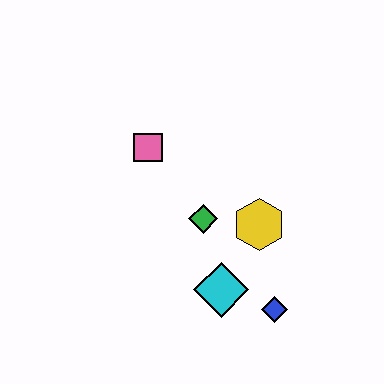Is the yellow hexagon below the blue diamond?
No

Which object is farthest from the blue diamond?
The pink square is farthest from the blue diamond.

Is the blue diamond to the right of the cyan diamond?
Yes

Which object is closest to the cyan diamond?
The blue diamond is closest to the cyan diamond.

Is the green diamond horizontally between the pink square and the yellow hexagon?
Yes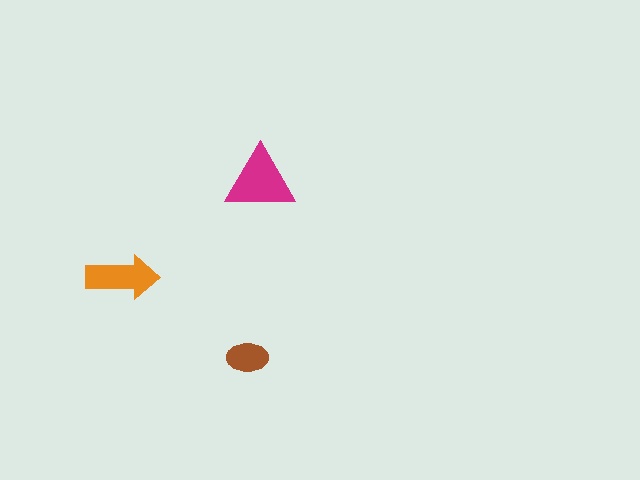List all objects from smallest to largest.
The brown ellipse, the orange arrow, the magenta triangle.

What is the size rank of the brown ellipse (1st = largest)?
3rd.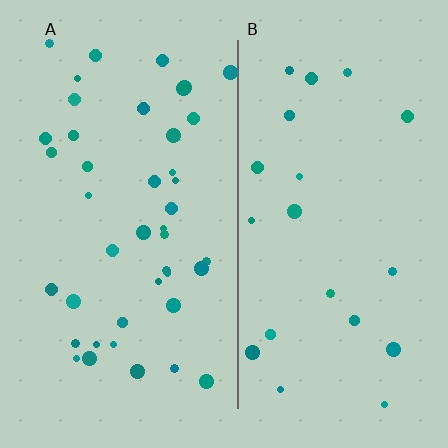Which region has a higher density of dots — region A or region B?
A (the left).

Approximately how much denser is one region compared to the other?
Approximately 2.1× — region A over region B.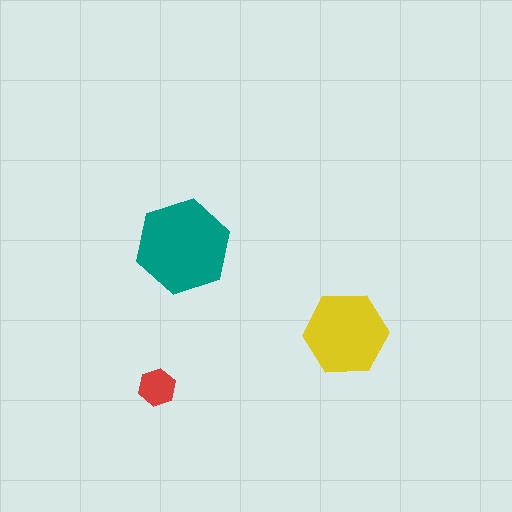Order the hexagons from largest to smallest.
the teal one, the yellow one, the red one.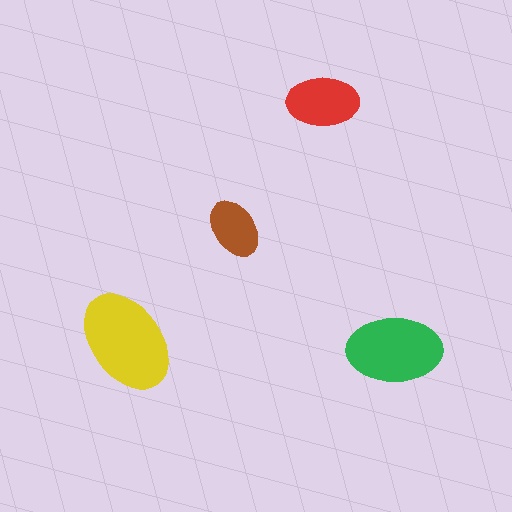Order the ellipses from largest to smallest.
the yellow one, the green one, the red one, the brown one.